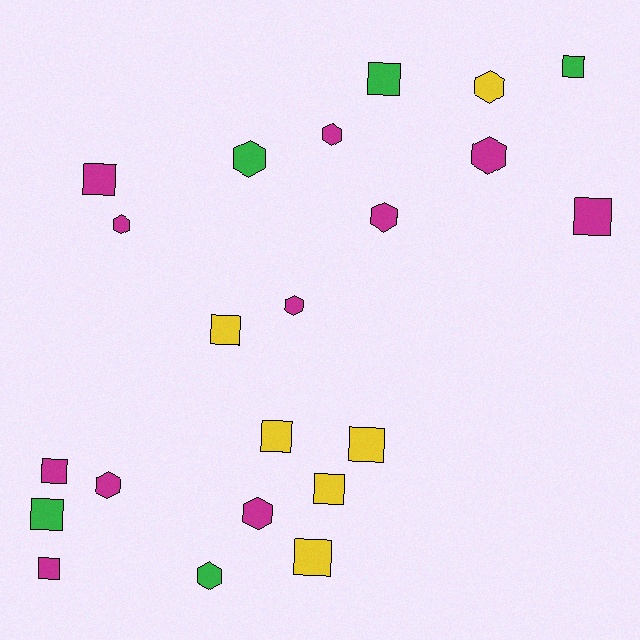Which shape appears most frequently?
Square, with 12 objects.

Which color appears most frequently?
Magenta, with 11 objects.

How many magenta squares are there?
There are 4 magenta squares.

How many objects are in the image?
There are 22 objects.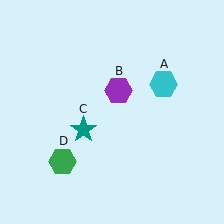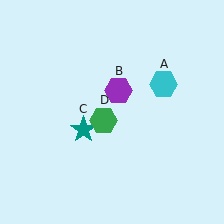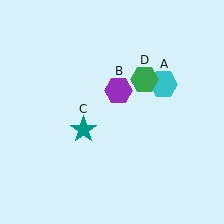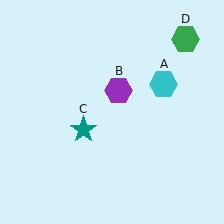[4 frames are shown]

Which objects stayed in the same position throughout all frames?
Cyan hexagon (object A) and purple hexagon (object B) and teal star (object C) remained stationary.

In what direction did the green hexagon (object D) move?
The green hexagon (object D) moved up and to the right.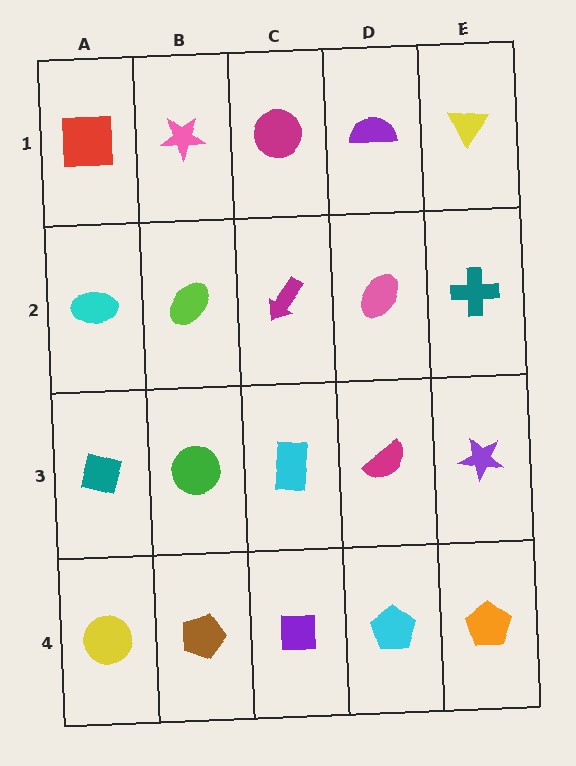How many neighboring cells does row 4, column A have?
2.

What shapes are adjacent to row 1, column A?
A cyan ellipse (row 2, column A), a pink star (row 1, column B).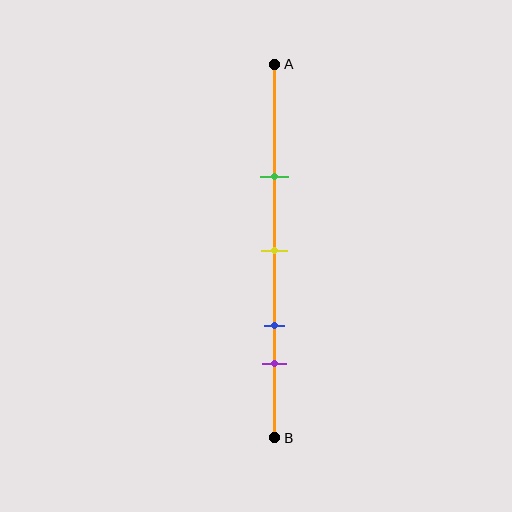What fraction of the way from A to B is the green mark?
The green mark is approximately 30% (0.3) of the way from A to B.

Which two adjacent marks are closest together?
The blue and purple marks are the closest adjacent pair.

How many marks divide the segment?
There are 4 marks dividing the segment.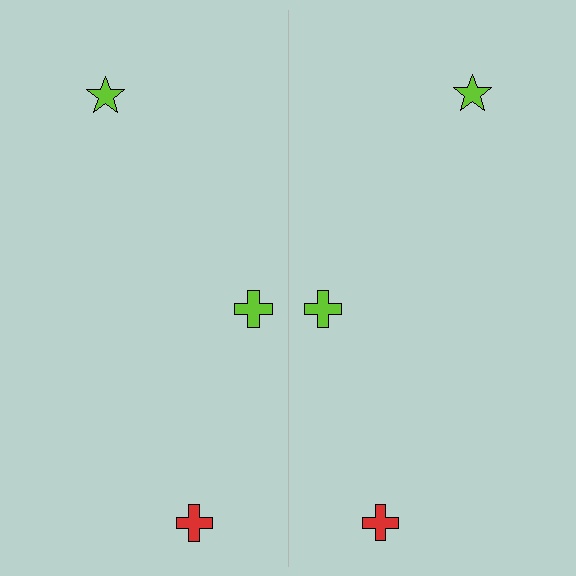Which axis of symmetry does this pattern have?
The pattern has a vertical axis of symmetry running through the center of the image.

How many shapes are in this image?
There are 6 shapes in this image.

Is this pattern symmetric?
Yes, this pattern has bilateral (reflection) symmetry.